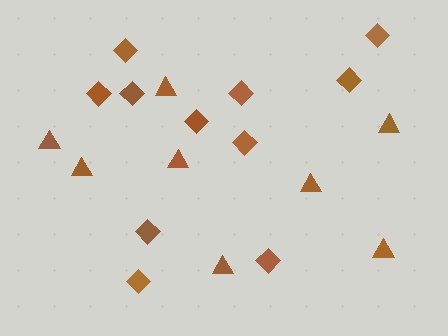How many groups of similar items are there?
There are 2 groups: one group of triangles (8) and one group of diamonds (11).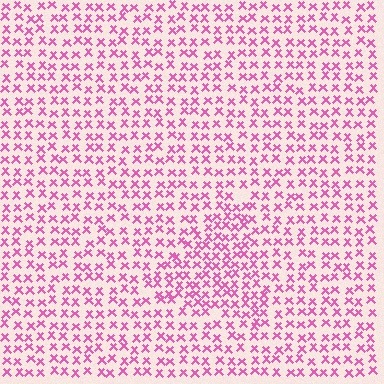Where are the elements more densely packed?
The elements are more densely packed inside the triangle boundary.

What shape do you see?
I see a triangle.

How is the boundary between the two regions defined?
The boundary is defined by a change in element density (approximately 1.5x ratio). All elements are the same color, size, and shape.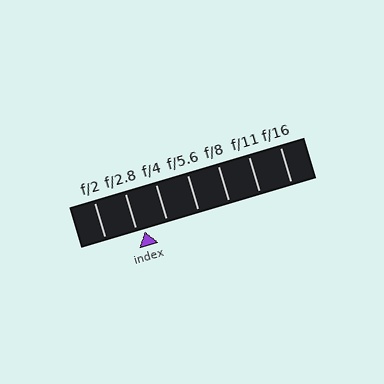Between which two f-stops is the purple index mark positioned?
The index mark is between f/2.8 and f/4.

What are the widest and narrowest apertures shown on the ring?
The widest aperture shown is f/2 and the narrowest is f/16.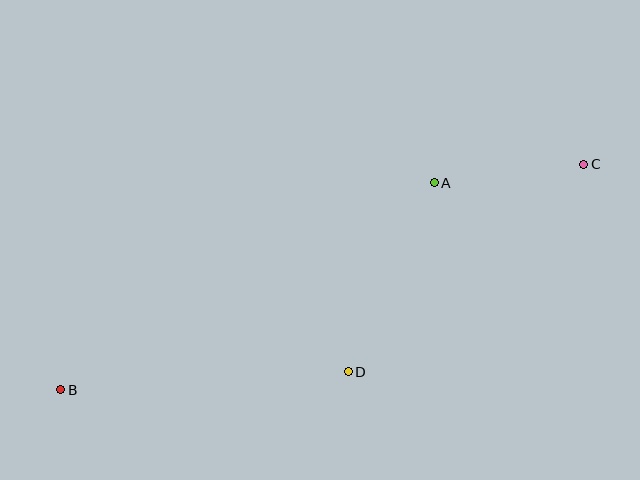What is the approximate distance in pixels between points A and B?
The distance between A and B is approximately 427 pixels.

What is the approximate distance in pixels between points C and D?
The distance between C and D is approximately 314 pixels.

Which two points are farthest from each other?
Points B and C are farthest from each other.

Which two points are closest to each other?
Points A and C are closest to each other.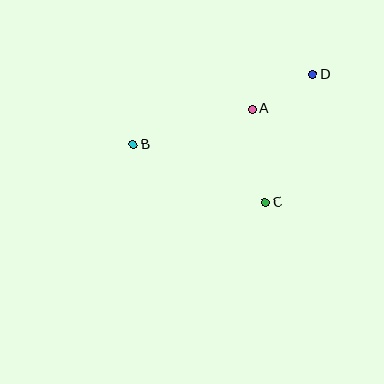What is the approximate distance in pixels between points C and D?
The distance between C and D is approximately 136 pixels.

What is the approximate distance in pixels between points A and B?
The distance between A and B is approximately 124 pixels.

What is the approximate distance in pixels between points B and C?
The distance between B and C is approximately 145 pixels.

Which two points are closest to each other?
Points A and D are closest to each other.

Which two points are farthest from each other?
Points B and D are farthest from each other.